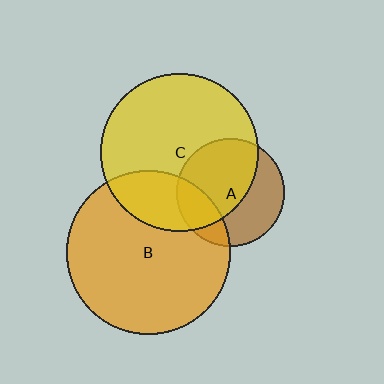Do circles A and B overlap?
Yes.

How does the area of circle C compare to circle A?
Approximately 2.1 times.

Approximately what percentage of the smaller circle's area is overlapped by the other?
Approximately 25%.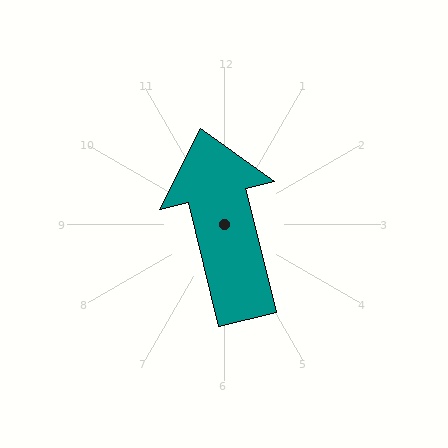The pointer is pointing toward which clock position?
Roughly 12 o'clock.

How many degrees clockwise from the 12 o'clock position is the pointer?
Approximately 346 degrees.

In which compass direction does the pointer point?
North.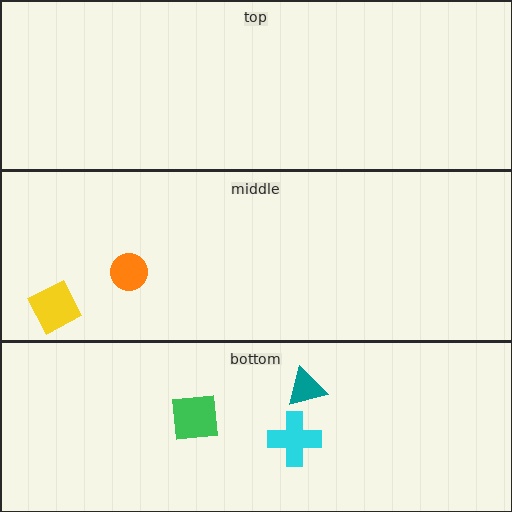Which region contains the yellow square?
The middle region.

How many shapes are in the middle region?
2.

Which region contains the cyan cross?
The bottom region.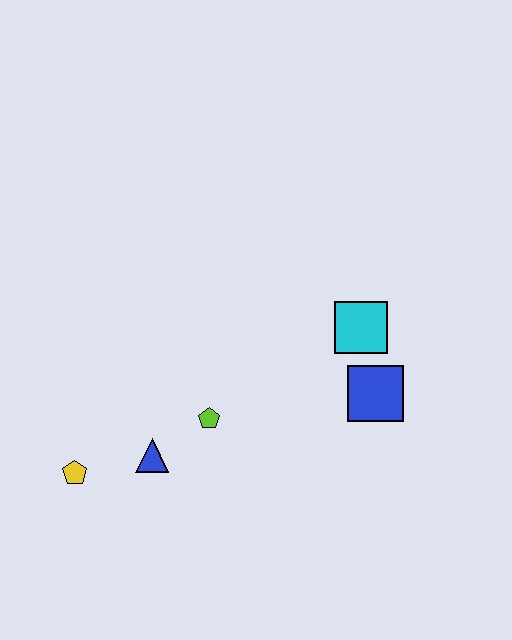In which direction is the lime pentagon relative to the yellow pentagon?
The lime pentagon is to the right of the yellow pentagon.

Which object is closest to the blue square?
The cyan square is closest to the blue square.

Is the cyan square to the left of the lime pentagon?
No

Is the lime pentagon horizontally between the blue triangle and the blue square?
Yes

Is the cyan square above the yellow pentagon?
Yes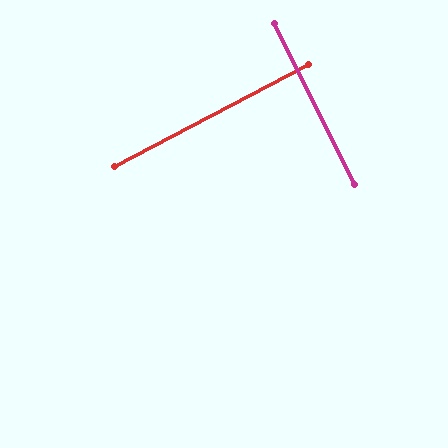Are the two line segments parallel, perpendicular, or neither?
Perpendicular — they meet at approximately 89°.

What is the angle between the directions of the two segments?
Approximately 89 degrees.